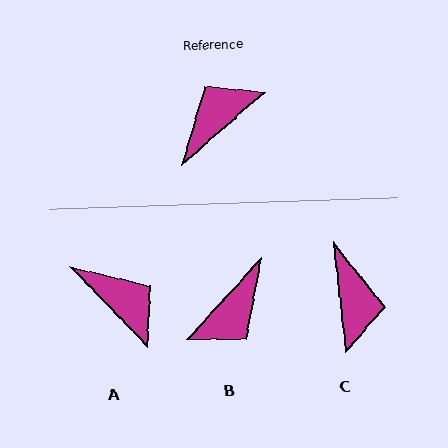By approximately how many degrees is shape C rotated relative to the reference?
Approximately 125 degrees clockwise.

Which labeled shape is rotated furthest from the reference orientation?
B, about 174 degrees away.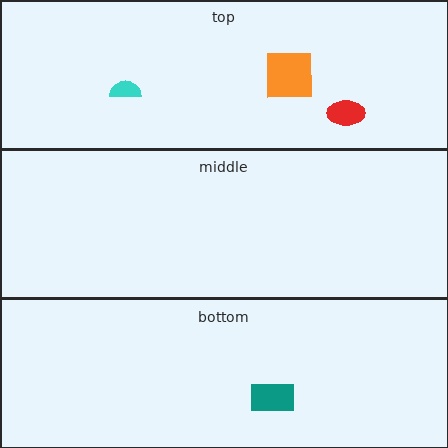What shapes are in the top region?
The red ellipse, the cyan semicircle, the orange square.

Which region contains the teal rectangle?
The bottom region.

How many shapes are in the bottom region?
1.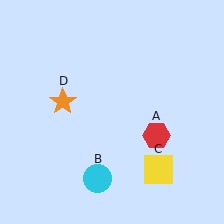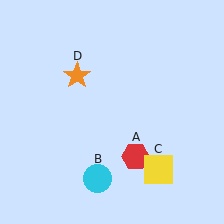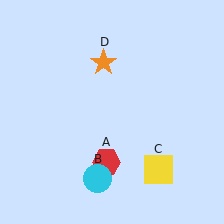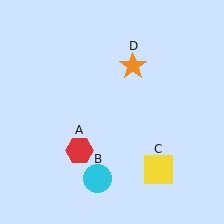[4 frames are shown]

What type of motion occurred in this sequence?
The red hexagon (object A), orange star (object D) rotated clockwise around the center of the scene.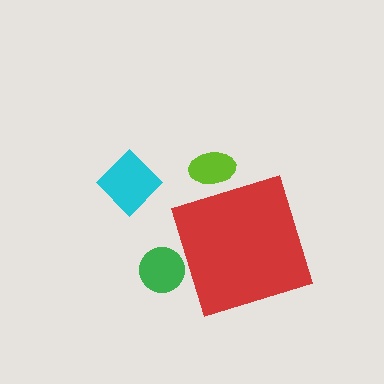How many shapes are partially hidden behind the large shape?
2 shapes are partially hidden.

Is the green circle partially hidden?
Yes, the green circle is partially hidden behind the red diamond.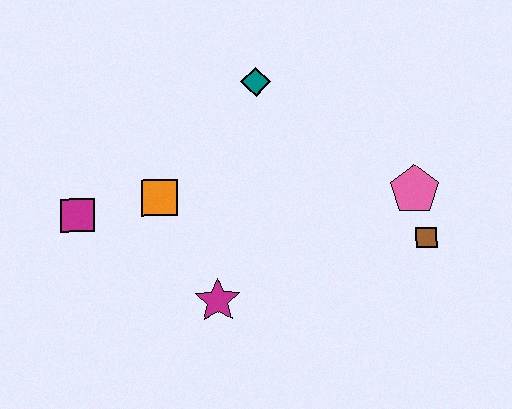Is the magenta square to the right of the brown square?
No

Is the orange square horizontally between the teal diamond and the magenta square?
Yes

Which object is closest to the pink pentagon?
The brown square is closest to the pink pentagon.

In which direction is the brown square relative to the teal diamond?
The brown square is to the right of the teal diamond.